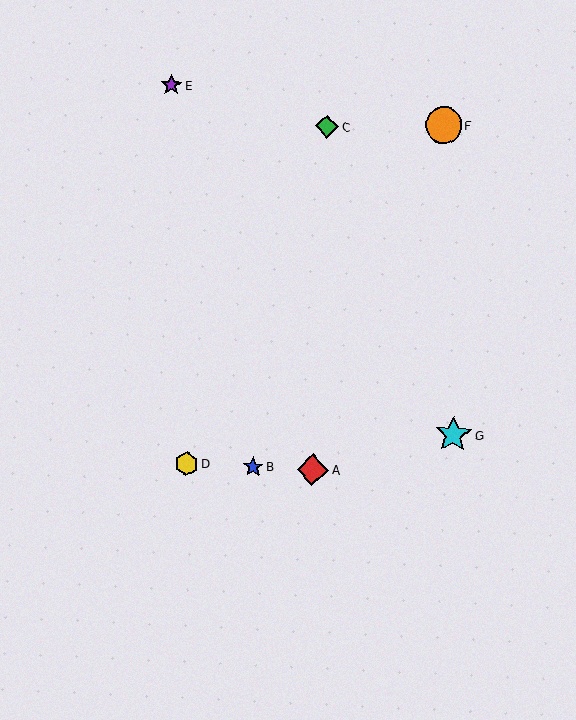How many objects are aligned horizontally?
3 objects (A, B, D) are aligned horizontally.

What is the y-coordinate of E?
Object E is at y≈85.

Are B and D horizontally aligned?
Yes, both are at y≈467.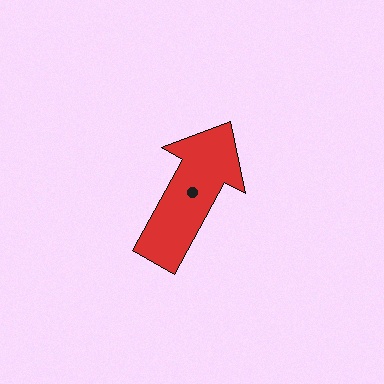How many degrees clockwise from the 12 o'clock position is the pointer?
Approximately 29 degrees.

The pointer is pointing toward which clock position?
Roughly 1 o'clock.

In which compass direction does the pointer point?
Northeast.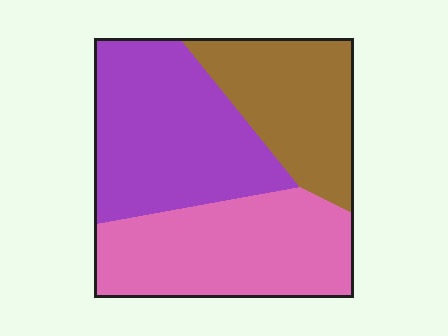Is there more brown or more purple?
Purple.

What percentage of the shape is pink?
Pink covers 36% of the shape.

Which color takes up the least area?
Brown, at roughly 25%.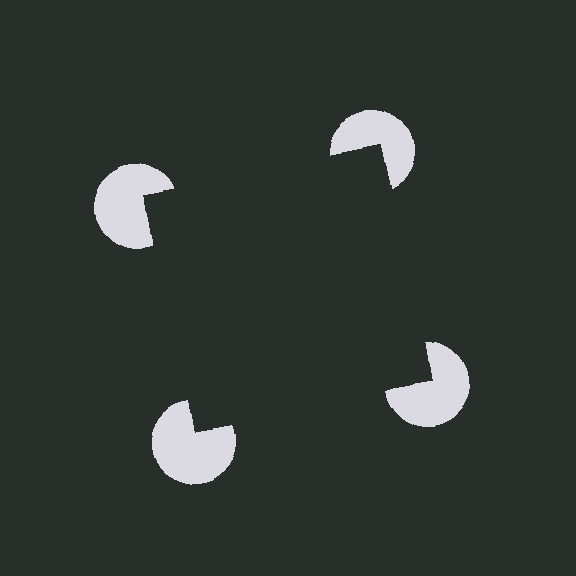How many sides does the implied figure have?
4 sides.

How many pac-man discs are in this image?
There are 4 — one at each vertex of the illusory square.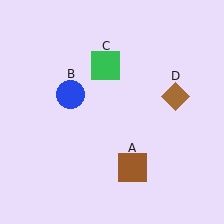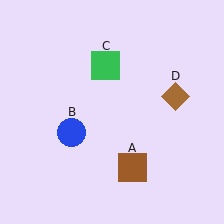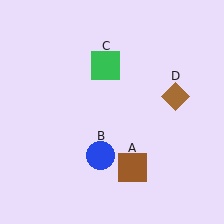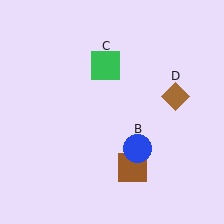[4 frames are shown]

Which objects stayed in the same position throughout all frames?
Brown square (object A) and green square (object C) and brown diamond (object D) remained stationary.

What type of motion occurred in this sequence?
The blue circle (object B) rotated counterclockwise around the center of the scene.